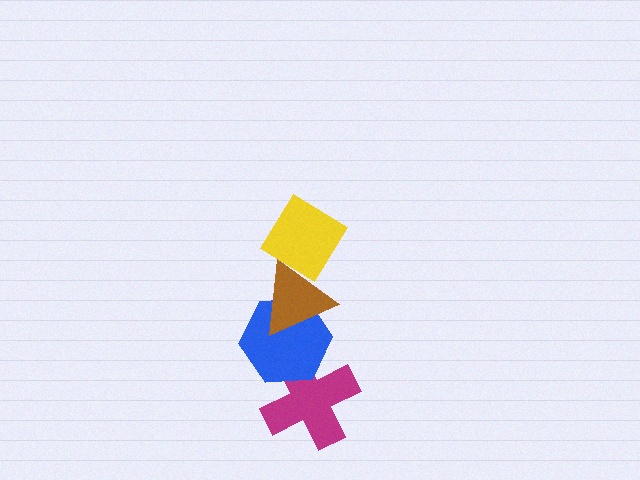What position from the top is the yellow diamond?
The yellow diamond is 1st from the top.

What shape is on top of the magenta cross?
The blue hexagon is on top of the magenta cross.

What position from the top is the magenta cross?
The magenta cross is 4th from the top.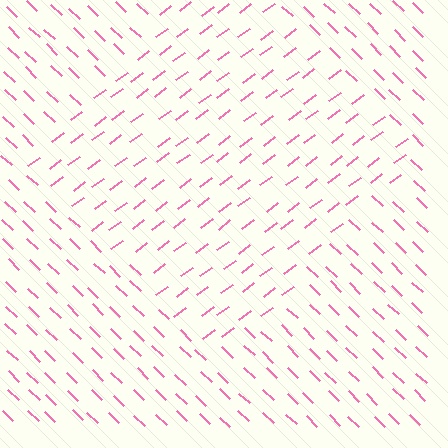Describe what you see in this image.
The image is filled with small pink line segments. A diamond region in the image has lines oriented differently from the surrounding lines, creating a visible texture boundary.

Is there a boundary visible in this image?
Yes, there is a texture boundary formed by a change in line orientation.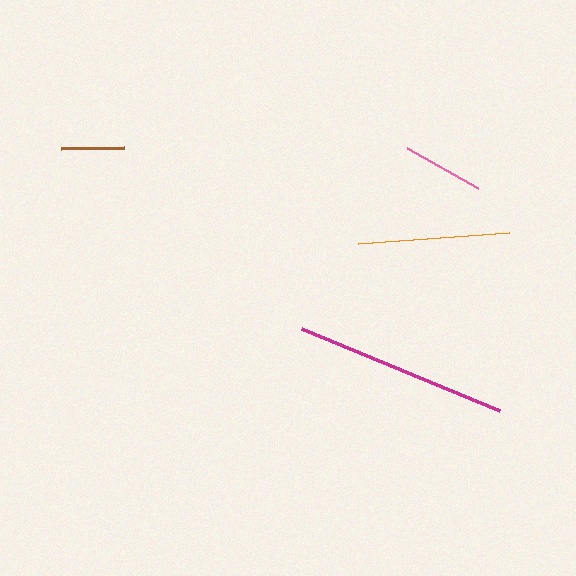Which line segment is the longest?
The magenta line is the longest at approximately 214 pixels.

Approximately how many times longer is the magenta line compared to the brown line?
The magenta line is approximately 3.4 times the length of the brown line.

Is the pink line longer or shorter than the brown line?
The pink line is longer than the brown line.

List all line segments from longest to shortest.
From longest to shortest: magenta, orange, pink, brown.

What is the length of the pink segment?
The pink segment is approximately 82 pixels long.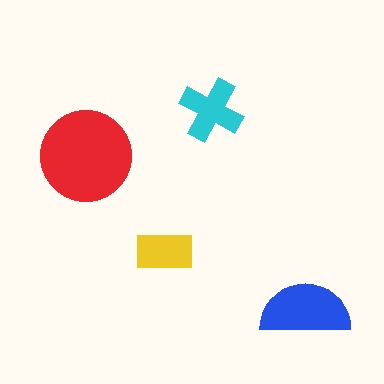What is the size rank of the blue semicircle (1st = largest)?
2nd.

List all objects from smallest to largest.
The yellow rectangle, the cyan cross, the blue semicircle, the red circle.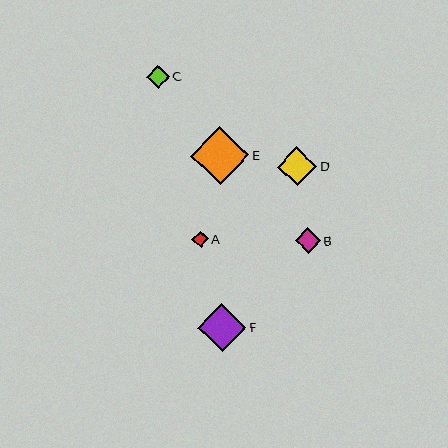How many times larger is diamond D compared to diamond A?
Diamond D is approximately 2.4 times the size of diamond A.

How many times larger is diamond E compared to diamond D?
Diamond E is approximately 1.5 times the size of diamond D.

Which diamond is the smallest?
Diamond A is the smallest with a size of approximately 16 pixels.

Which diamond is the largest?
Diamond E is the largest with a size of approximately 58 pixels.